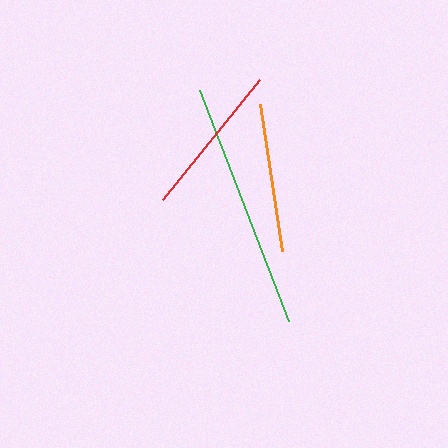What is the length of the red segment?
The red segment is approximately 154 pixels long.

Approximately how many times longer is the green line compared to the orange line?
The green line is approximately 1.7 times the length of the orange line.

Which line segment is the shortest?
The orange line is the shortest at approximately 149 pixels.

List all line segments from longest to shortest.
From longest to shortest: green, red, orange.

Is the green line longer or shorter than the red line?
The green line is longer than the red line.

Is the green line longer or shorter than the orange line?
The green line is longer than the orange line.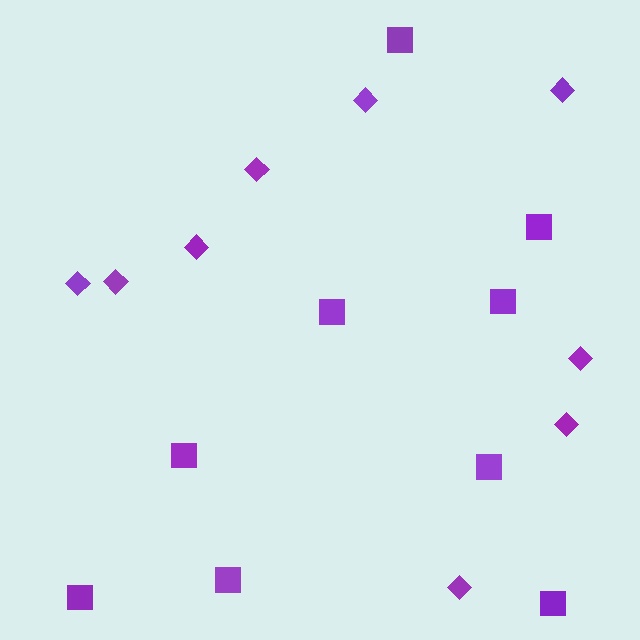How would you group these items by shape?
There are 2 groups: one group of squares (9) and one group of diamonds (9).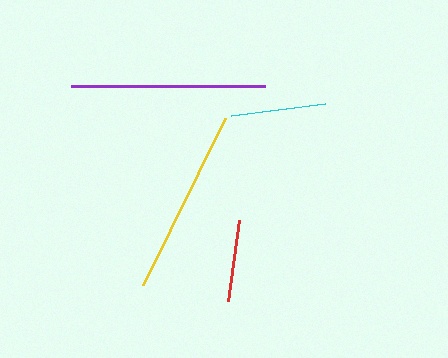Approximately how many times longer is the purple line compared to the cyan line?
The purple line is approximately 2.1 times the length of the cyan line.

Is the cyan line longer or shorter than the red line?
The cyan line is longer than the red line.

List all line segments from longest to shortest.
From longest to shortest: purple, yellow, cyan, red.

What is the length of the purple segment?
The purple segment is approximately 194 pixels long.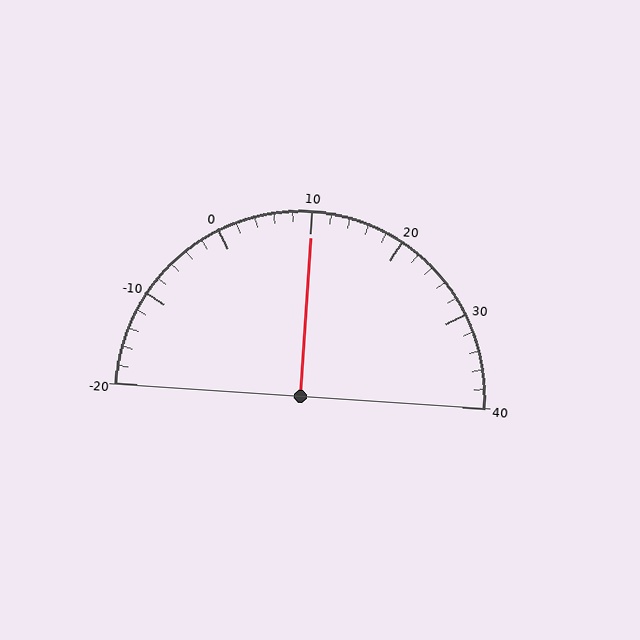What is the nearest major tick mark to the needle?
The nearest major tick mark is 10.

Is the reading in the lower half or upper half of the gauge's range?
The reading is in the upper half of the range (-20 to 40).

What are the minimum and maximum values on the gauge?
The gauge ranges from -20 to 40.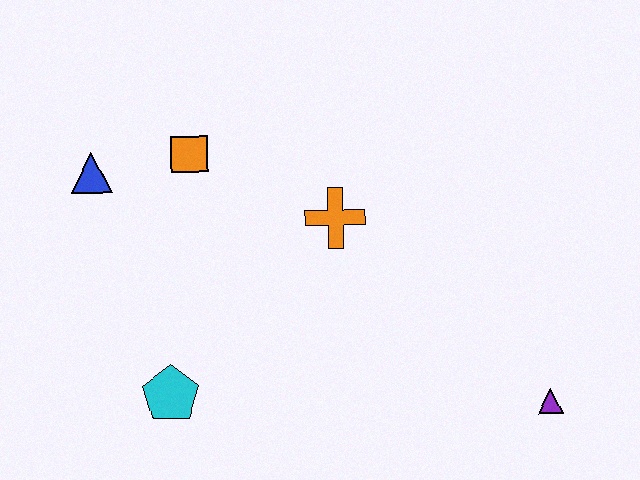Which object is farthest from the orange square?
The purple triangle is farthest from the orange square.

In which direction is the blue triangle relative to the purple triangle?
The blue triangle is to the left of the purple triangle.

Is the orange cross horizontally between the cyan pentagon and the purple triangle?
Yes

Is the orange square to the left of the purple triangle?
Yes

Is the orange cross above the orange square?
No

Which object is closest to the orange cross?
The orange square is closest to the orange cross.